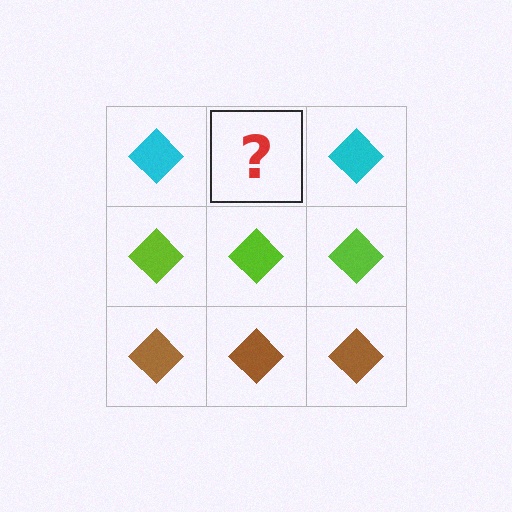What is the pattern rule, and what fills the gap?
The rule is that each row has a consistent color. The gap should be filled with a cyan diamond.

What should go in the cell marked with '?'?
The missing cell should contain a cyan diamond.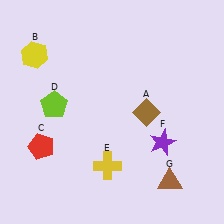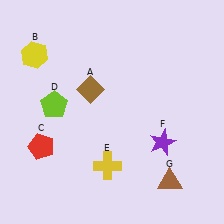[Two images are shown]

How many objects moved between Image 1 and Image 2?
1 object moved between the two images.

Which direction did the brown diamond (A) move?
The brown diamond (A) moved left.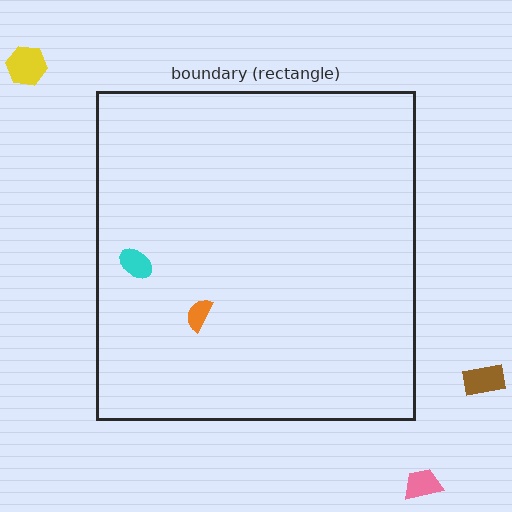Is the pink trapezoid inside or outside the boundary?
Outside.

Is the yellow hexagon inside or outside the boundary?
Outside.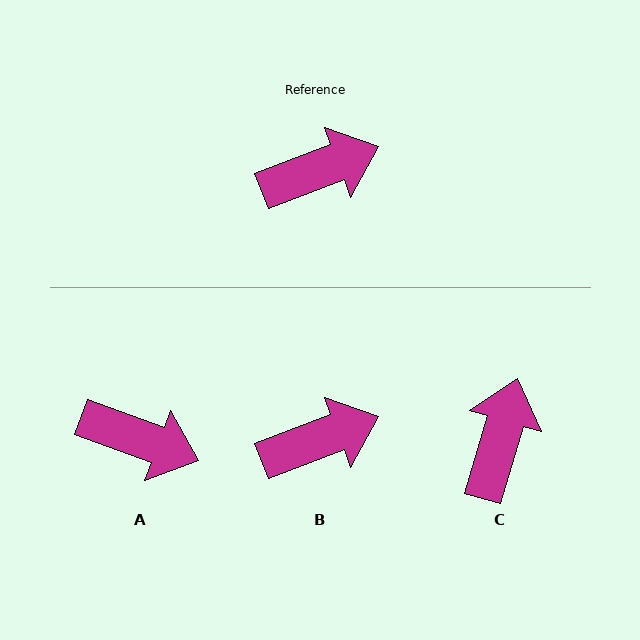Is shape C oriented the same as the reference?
No, it is off by about 53 degrees.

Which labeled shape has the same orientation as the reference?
B.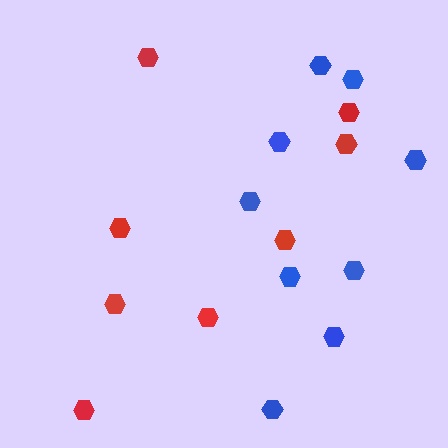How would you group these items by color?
There are 2 groups: one group of red hexagons (8) and one group of blue hexagons (9).